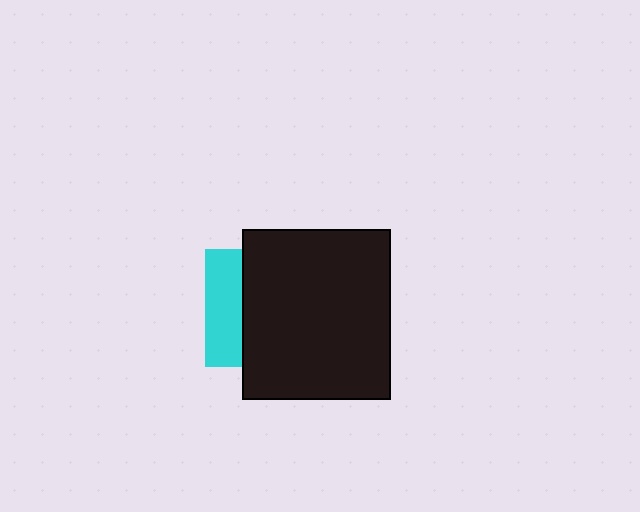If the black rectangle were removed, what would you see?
You would see the complete cyan square.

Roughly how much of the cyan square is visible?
A small part of it is visible (roughly 31%).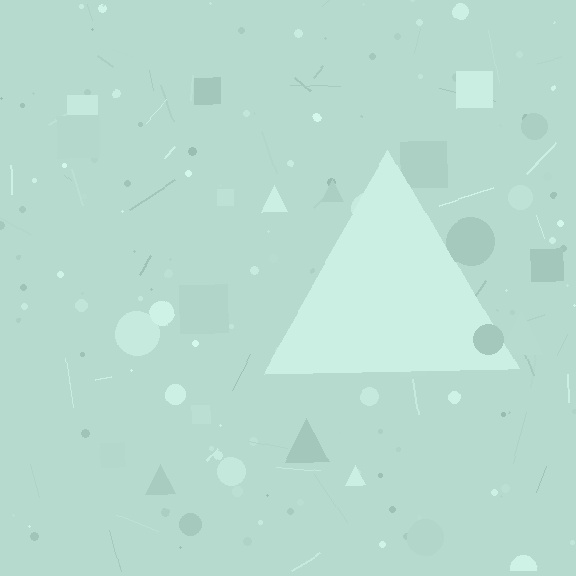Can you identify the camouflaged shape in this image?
The camouflaged shape is a triangle.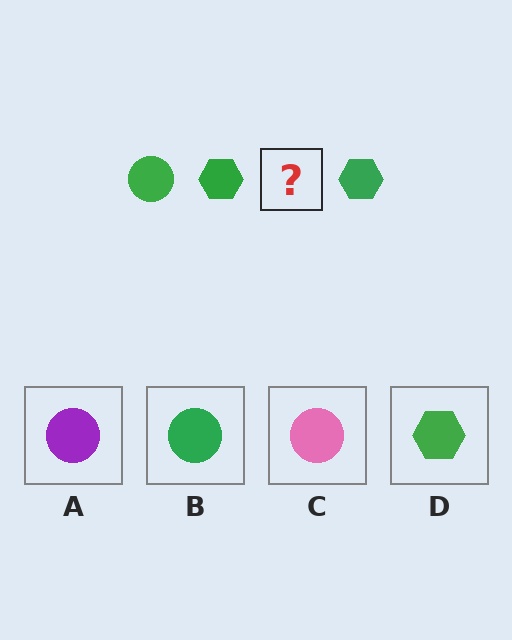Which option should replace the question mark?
Option B.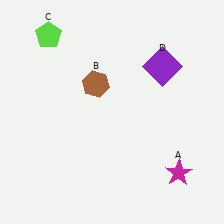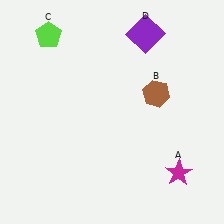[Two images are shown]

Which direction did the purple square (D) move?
The purple square (D) moved up.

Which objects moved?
The objects that moved are: the brown hexagon (B), the purple square (D).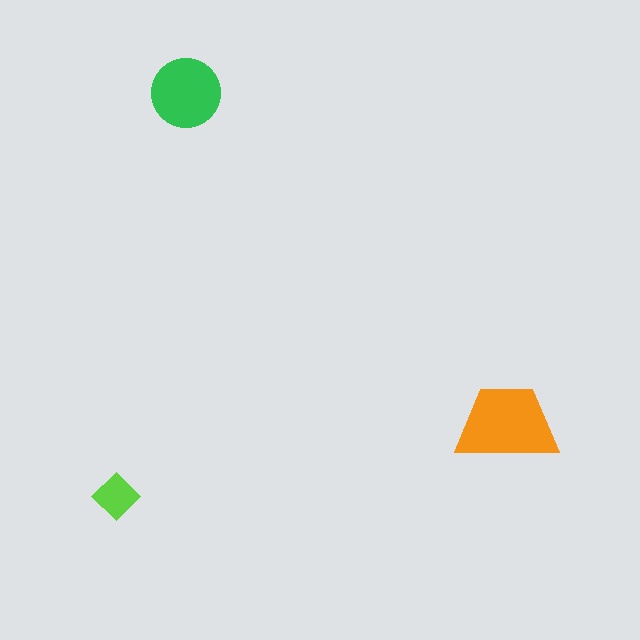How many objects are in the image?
There are 3 objects in the image.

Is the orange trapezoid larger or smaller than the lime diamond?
Larger.